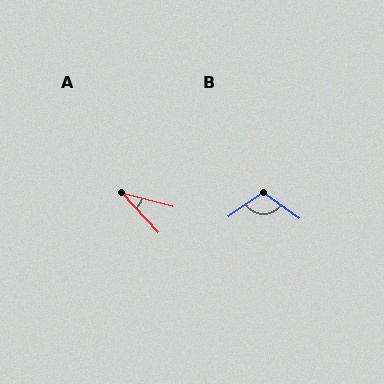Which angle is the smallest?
A, at approximately 33 degrees.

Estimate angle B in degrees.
Approximately 109 degrees.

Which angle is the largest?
B, at approximately 109 degrees.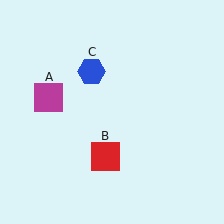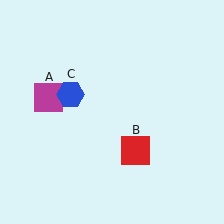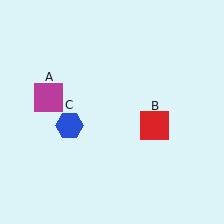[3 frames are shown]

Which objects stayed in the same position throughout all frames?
Magenta square (object A) remained stationary.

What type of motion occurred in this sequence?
The red square (object B), blue hexagon (object C) rotated counterclockwise around the center of the scene.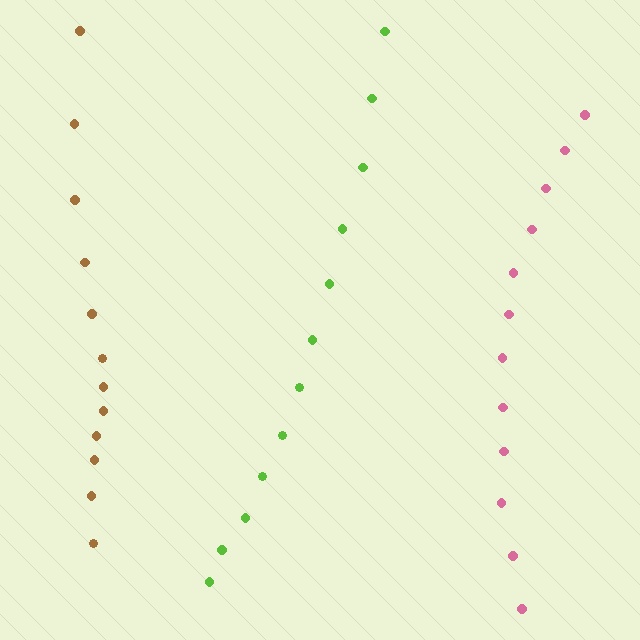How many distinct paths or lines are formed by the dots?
There are 3 distinct paths.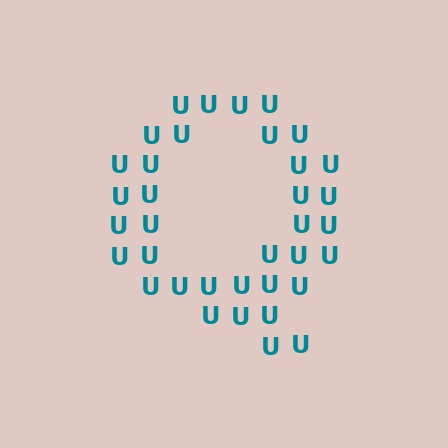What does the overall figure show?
The overall figure shows the letter Q.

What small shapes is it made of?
It is made of small letter U's.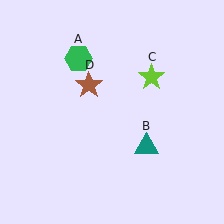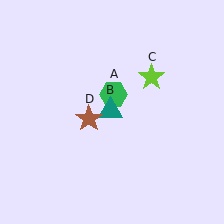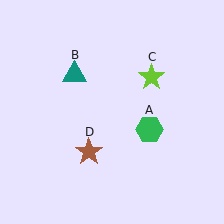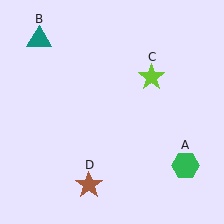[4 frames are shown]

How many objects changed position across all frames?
3 objects changed position: green hexagon (object A), teal triangle (object B), brown star (object D).